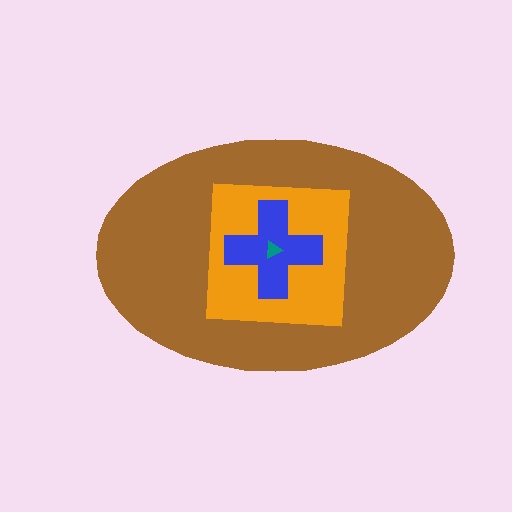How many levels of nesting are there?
4.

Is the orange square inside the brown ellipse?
Yes.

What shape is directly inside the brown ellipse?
The orange square.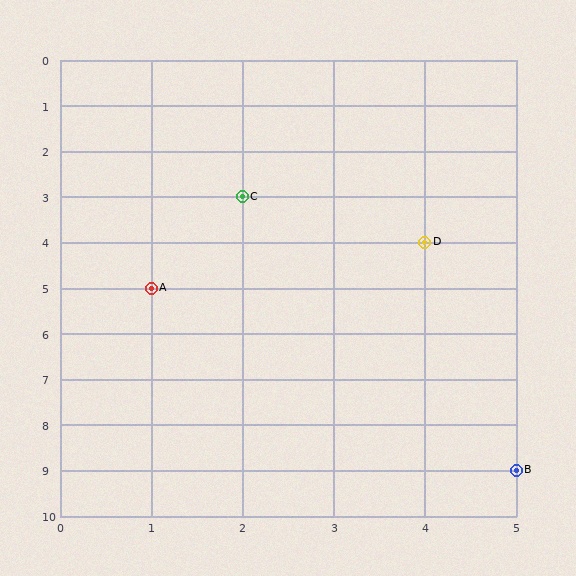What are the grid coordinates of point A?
Point A is at grid coordinates (1, 5).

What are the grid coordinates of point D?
Point D is at grid coordinates (4, 4).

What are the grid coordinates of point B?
Point B is at grid coordinates (5, 9).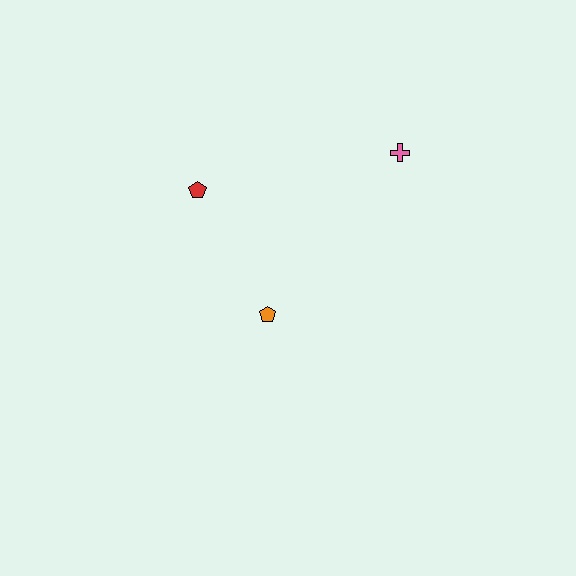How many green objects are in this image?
There are no green objects.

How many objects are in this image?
There are 3 objects.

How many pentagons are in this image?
There are 2 pentagons.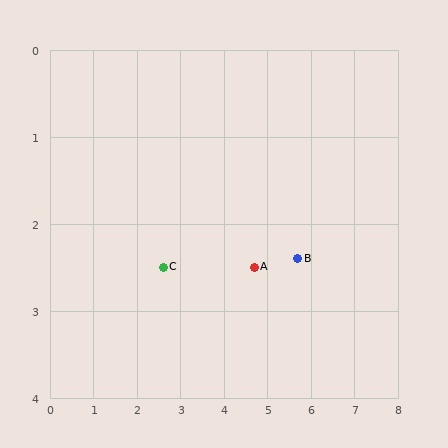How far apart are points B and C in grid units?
Points B and C are about 3.1 grid units apart.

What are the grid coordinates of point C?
Point C is at approximately (2.6, 2.5).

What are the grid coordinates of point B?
Point B is at approximately (5.7, 2.4).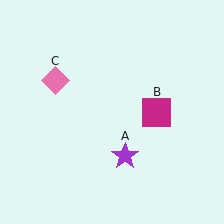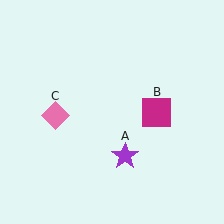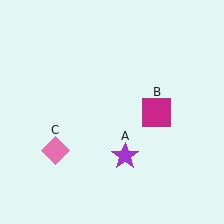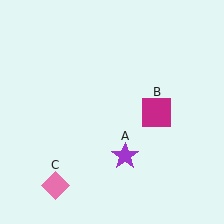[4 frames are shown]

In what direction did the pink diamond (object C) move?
The pink diamond (object C) moved down.